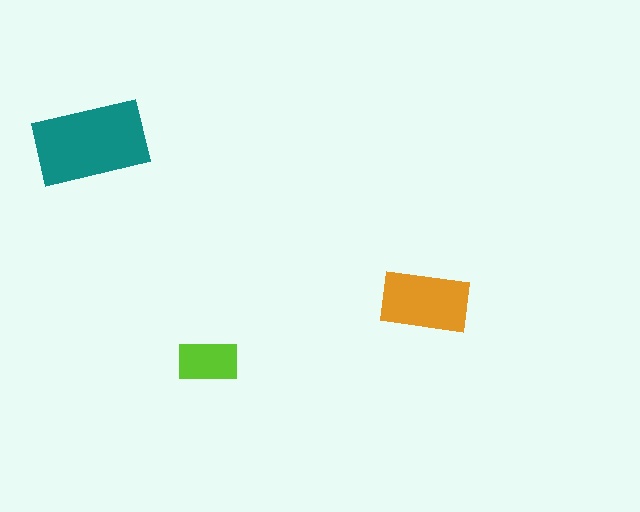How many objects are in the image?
There are 3 objects in the image.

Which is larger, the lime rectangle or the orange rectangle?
The orange one.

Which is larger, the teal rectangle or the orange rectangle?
The teal one.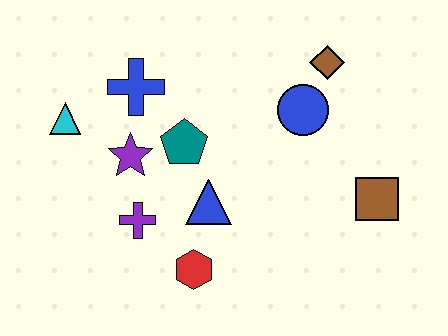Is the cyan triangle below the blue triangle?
No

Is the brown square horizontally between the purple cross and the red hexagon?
No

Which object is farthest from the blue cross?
The brown square is farthest from the blue cross.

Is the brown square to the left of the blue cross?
No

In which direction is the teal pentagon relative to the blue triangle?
The teal pentagon is above the blue triangle.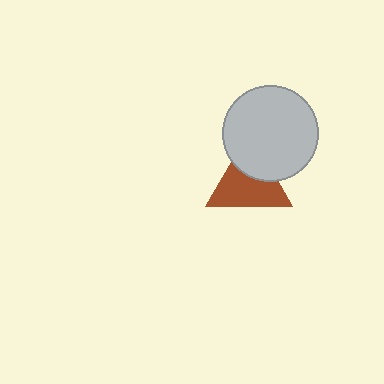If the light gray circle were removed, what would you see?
You would see the complete brown triangle.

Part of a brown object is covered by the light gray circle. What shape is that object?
It is a triangle.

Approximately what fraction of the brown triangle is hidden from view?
Roughly 34% of the brown triangle is hidden behind the light gray circle.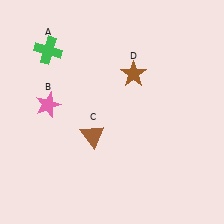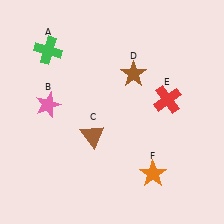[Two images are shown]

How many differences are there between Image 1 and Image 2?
There are 2 differences between the two images.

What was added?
A red cross (E), an orange star (F) were added in Image 2.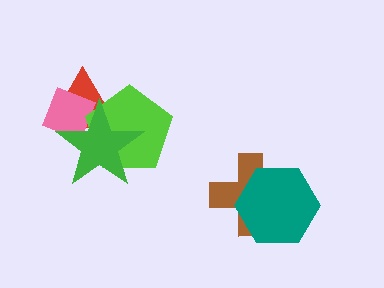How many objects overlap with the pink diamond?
3 objects overlap with the pink diamond.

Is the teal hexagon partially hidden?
No, no other shape covers it.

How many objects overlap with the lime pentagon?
3 objects overlap with the lime pentagon.